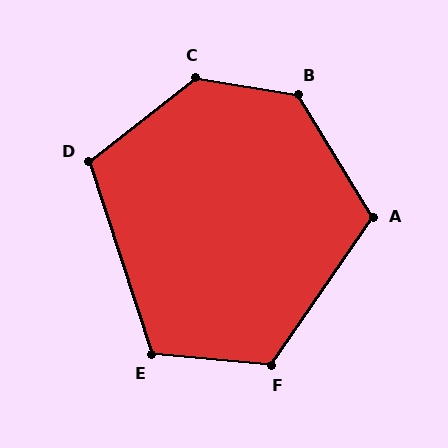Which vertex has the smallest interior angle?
D, at approximately 110 degrees.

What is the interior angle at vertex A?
Approximately 114 degrees (obtuse).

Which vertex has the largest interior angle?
C, at approximately 132 degrees.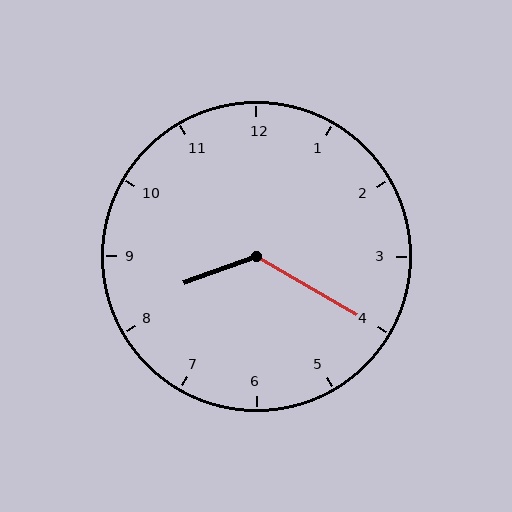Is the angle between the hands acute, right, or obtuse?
It is obtuse.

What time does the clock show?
8:20.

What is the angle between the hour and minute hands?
Approximately 130 degrees.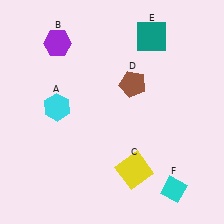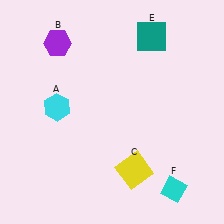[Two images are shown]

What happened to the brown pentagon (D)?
The brown pentagon (D) was removed in Image 2. It was in the top-right area of Image 1.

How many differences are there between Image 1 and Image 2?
There is 1 difference between the two images.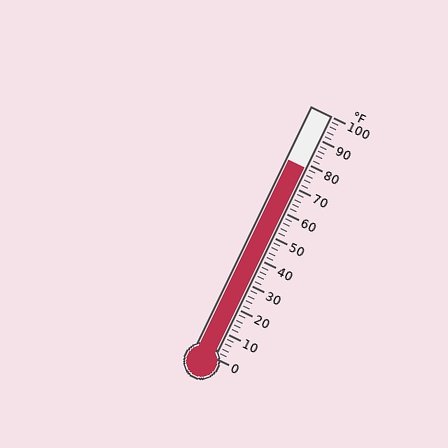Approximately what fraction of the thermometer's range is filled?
The thermometer is filled to approximately 80% of its range.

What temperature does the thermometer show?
The thermometer shows approximately 78°F.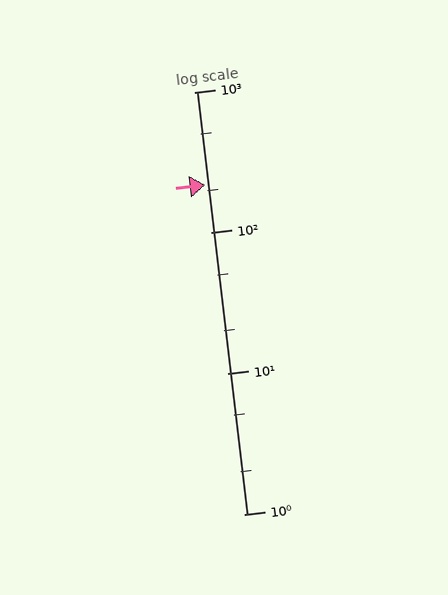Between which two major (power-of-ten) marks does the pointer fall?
The pointer is between 100 and 1000.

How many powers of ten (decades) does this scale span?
The scale spans 3 decades, from 1 to 1000.